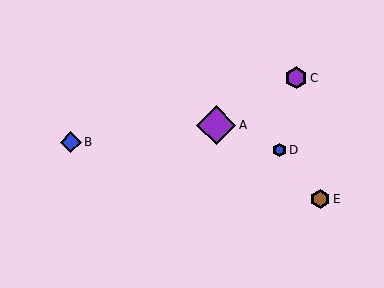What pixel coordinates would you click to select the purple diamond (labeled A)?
Click at (216, 125) to select the purple diamond A.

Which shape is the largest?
The purple diamond (labeled A) is the largest.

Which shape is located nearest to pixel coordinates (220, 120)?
The purple diamond (labeled A) at (216, 125) is nearest to that location.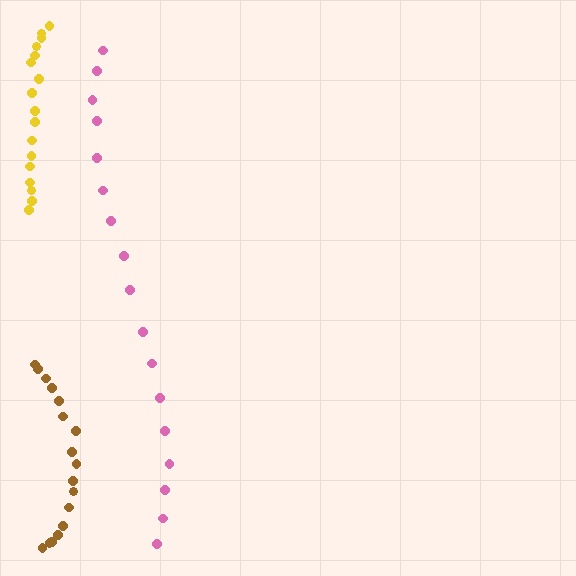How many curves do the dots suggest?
There are 3 distinct paths.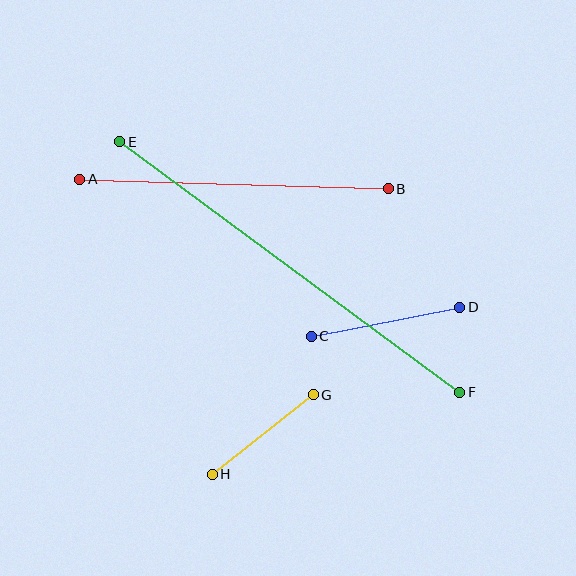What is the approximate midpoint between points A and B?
The midpoint is at approximately (234, 184) pixels.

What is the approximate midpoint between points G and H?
The midpoint is at approximately (263, 435) pixels.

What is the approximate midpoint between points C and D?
The midpoint is at approximately (385, 322) pixels.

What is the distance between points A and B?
The distance is approximately 309 pixels.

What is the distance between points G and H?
The distance is approximately 128 pixels.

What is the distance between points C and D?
The distance is approximately 151 pixels.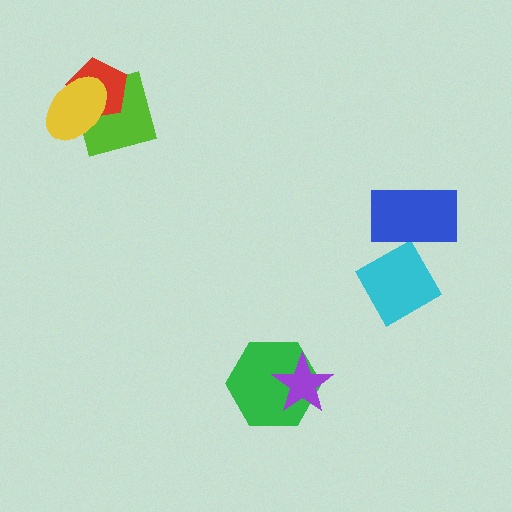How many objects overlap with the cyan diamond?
1 object overlaps with the cyan diamond.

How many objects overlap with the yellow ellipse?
2 objects overlap with the yellow ellipse.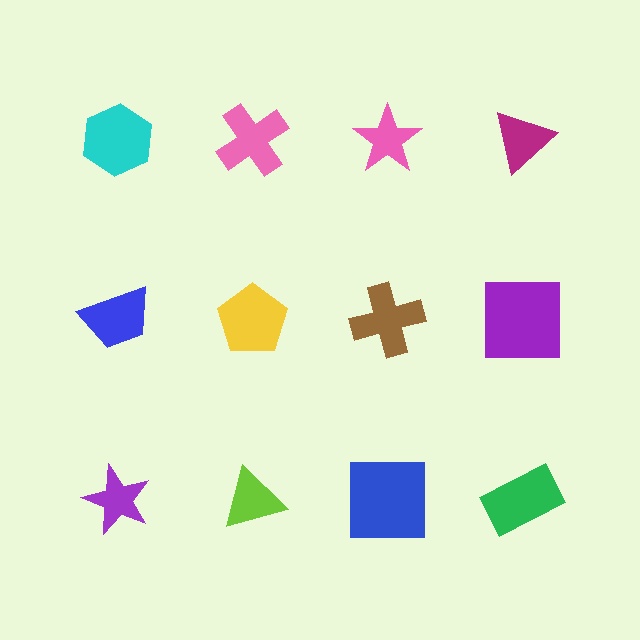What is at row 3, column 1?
A purple star.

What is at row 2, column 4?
A purple square.